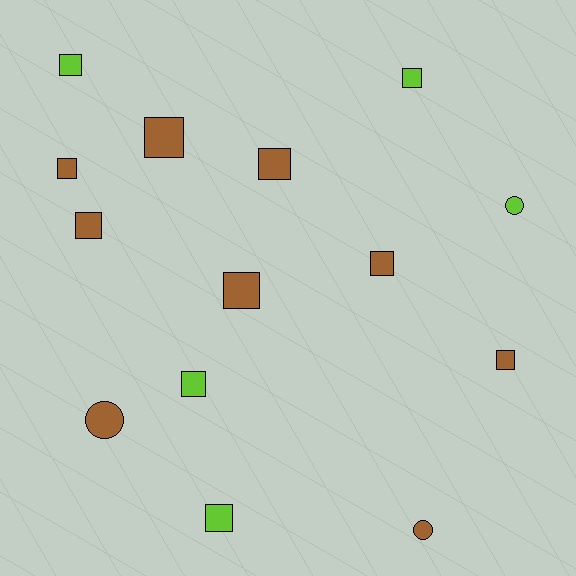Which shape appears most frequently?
Square, with 11 objects.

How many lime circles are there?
There is 1 lime circle.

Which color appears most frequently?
Brown, with 9 objects.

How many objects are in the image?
There are 14 objects.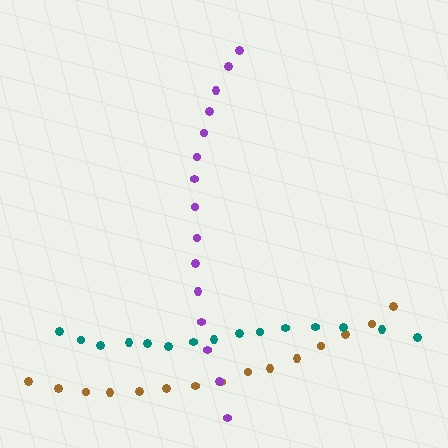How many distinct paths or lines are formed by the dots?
There are 3 distinct paths.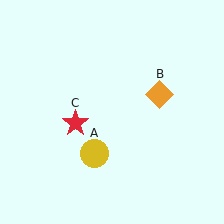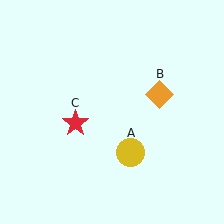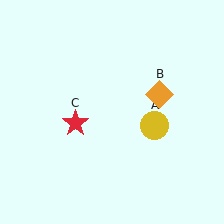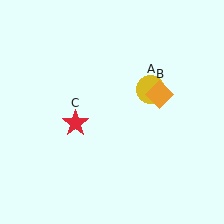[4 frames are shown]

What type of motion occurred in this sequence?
The yellow circle (object A) rotated counterclockwise around the center of the scene.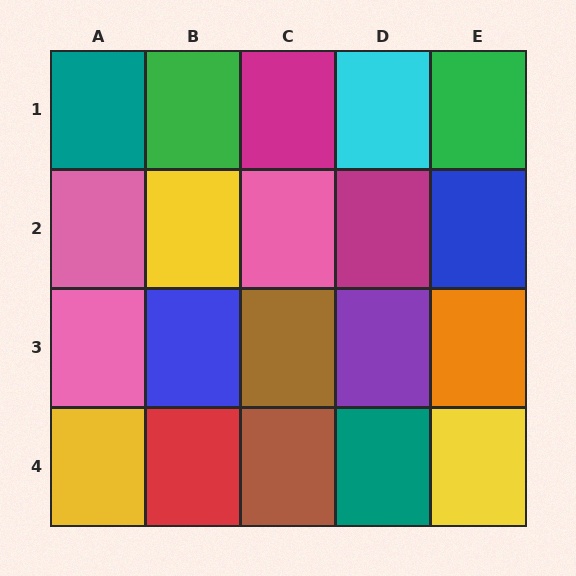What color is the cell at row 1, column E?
Green.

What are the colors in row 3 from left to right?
Pink, blue, brown, purple, orange.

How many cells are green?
2 cells are green.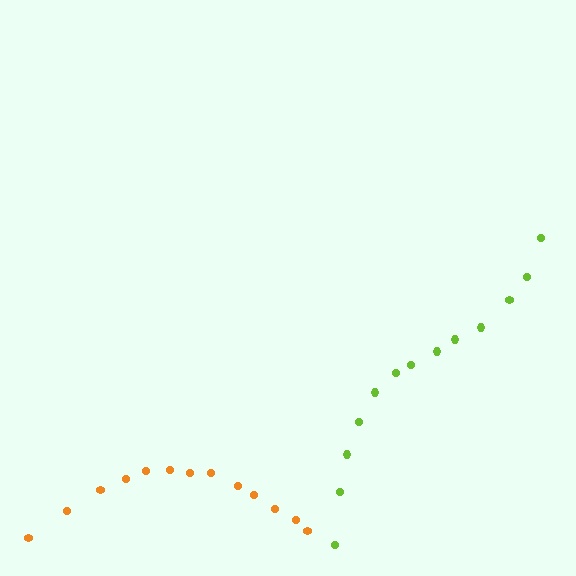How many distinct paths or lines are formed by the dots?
There are 2 distinct paths.